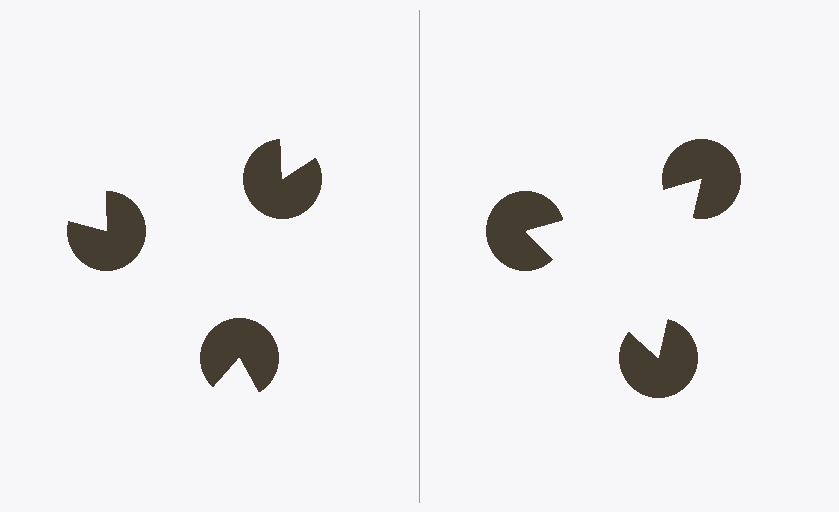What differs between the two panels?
The pac-man discs are positioned identically on both sides; only the wedge orientations differ. On the right they align to a triangle; on the left they are misaligned.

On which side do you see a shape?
An illusory triangle appears on the right side. On the left side the wedge cuts are rotated, so no coherent shape forms.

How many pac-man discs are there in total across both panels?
6 — 3 on each side.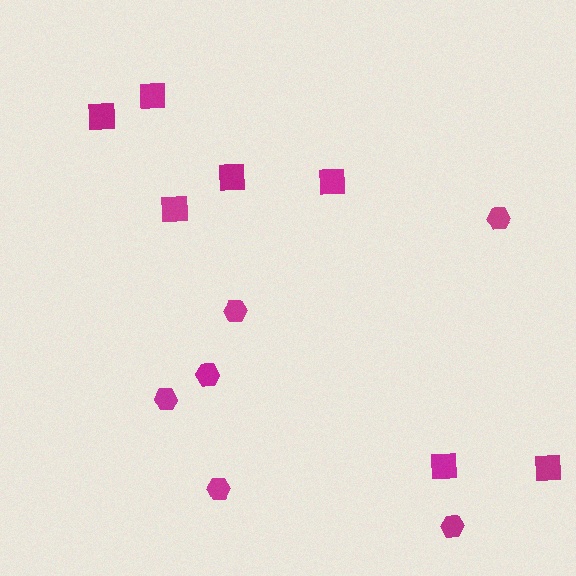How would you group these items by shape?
There are 2 groups: one group of hexagons (6) and one group of squares (7).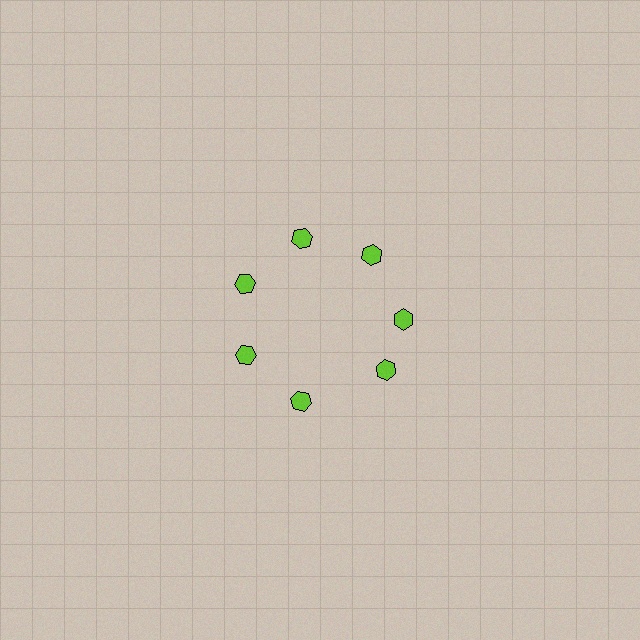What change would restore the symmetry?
The symmetry would be restored by rotating it back into even spacing with its neighbors so that all 7 hexagons sit at equal angles and equal distance from the center.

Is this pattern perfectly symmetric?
No. The 7 lime hexagons are arranged in a ring, but one element near the 5 o'clock position is rotated out of alignment along the ring, breaking the 7-fold rotational symmetry.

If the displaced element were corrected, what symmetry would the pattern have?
It would have 7-fold rotational symmetry — the pattern would map onto itself every 51 degrees.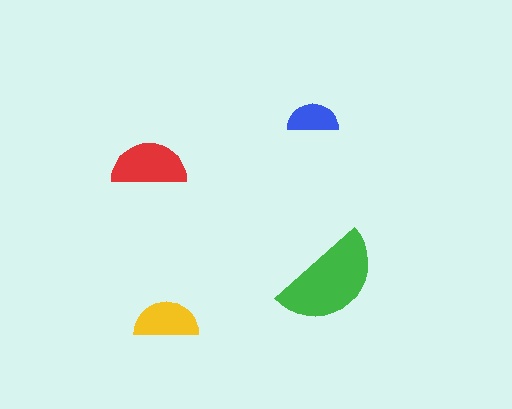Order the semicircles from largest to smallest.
the green one, the red one, the yellow one, the blue one.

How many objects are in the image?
There are 4 objects in the image.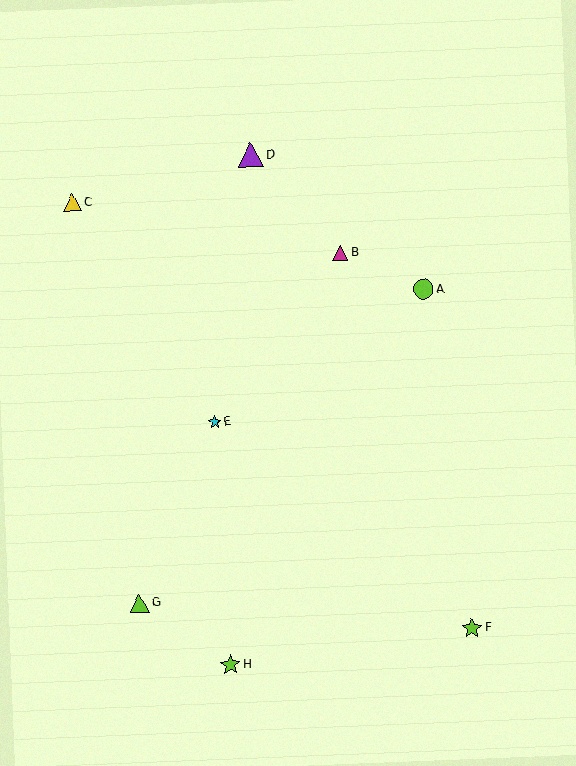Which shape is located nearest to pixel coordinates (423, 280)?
The lime circle (labeled A) at (423, 289) is nearest to that location.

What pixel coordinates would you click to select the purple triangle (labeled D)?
Click at (251, 155) to select the purple triangle D.